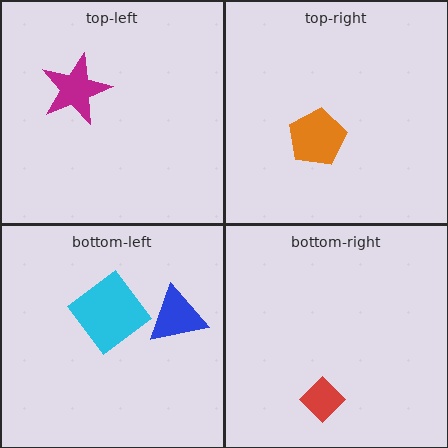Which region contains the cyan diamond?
The bottom-left region.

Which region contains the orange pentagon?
The top-right region.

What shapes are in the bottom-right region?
The red diamond.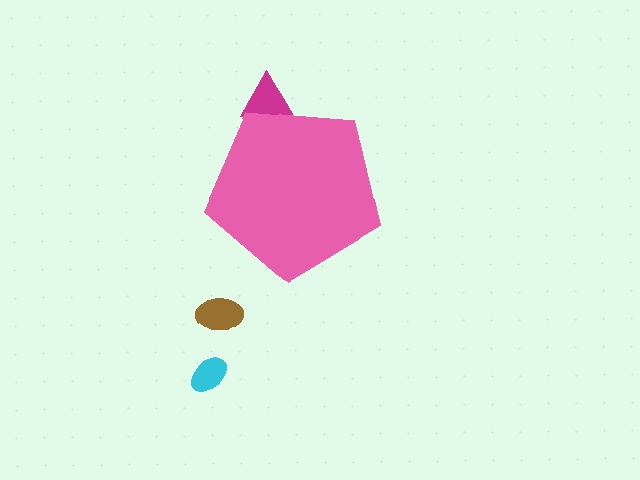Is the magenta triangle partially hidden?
Yes, the magenta triangle is partially hidden behind the pink pentagon.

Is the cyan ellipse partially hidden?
No, the cyan ellipse is fully visible.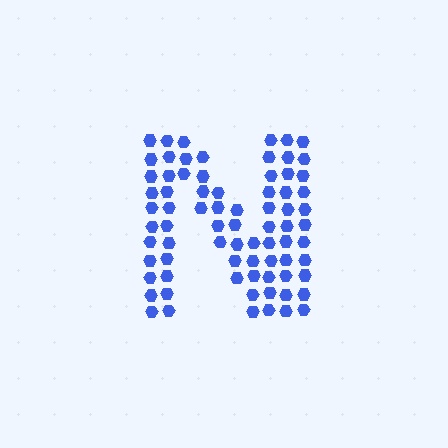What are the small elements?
The small elements are hexagons.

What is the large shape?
The large shape is the letter N.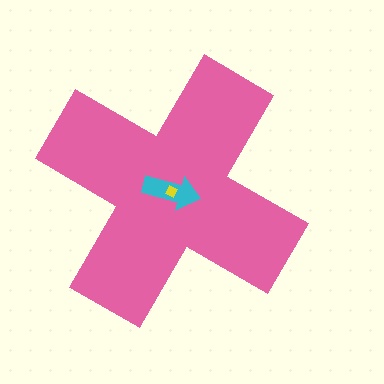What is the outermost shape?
The pink cross.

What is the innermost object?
The yellow diamond.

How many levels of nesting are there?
3.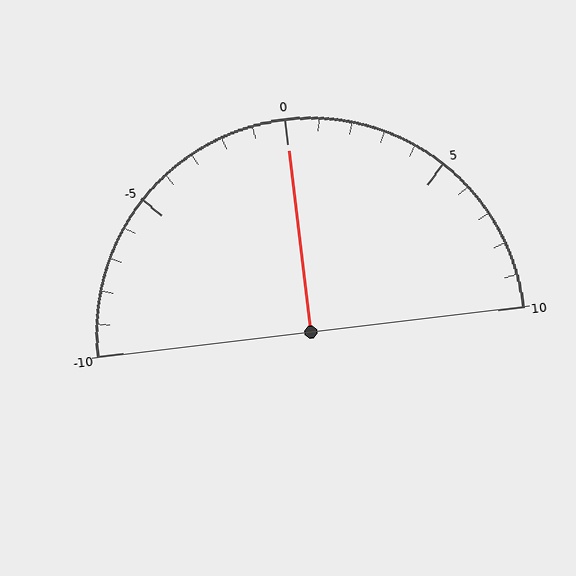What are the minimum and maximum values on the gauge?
The gauge ranges from -10 to 10.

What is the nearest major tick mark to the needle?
The nearest major tick mark is 0.